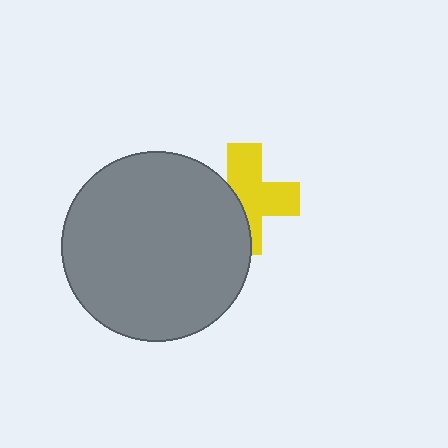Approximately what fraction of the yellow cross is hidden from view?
Roughly 41% of the yellow cross is hidden behind the gray circle.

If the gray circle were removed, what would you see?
You would see the complete yellow cross.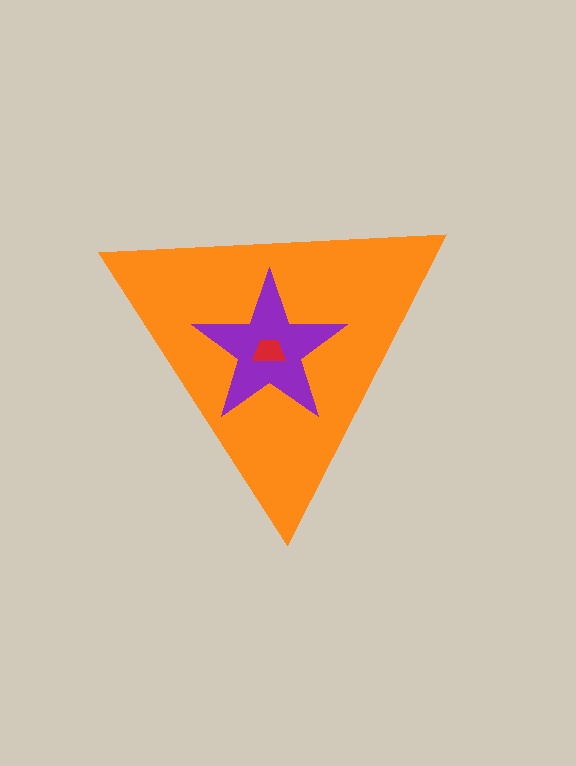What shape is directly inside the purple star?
The red trapezoid.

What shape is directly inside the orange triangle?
The purple star.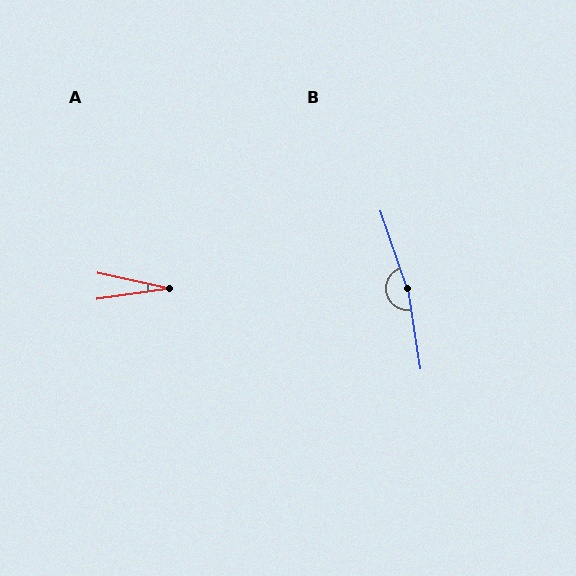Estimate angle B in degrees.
Approximately 170 degrees.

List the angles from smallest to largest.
A (21°), B (170°).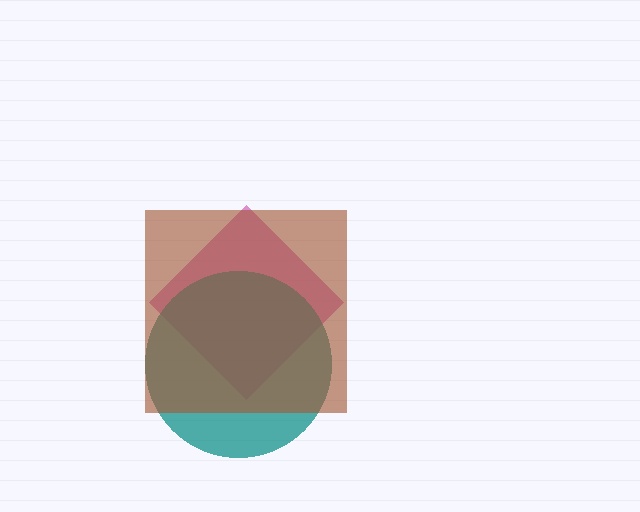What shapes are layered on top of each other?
The layered shapes are: a magenta diamond, a teal circle, a brown square.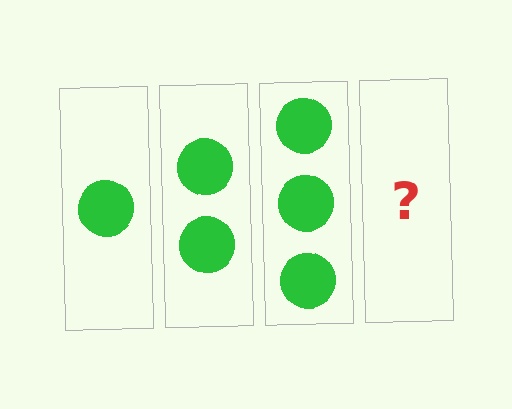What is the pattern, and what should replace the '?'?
The pattern is that each step adds one more circle. The '?' should be 4 circles.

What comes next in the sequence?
The next element should be 4 circles.